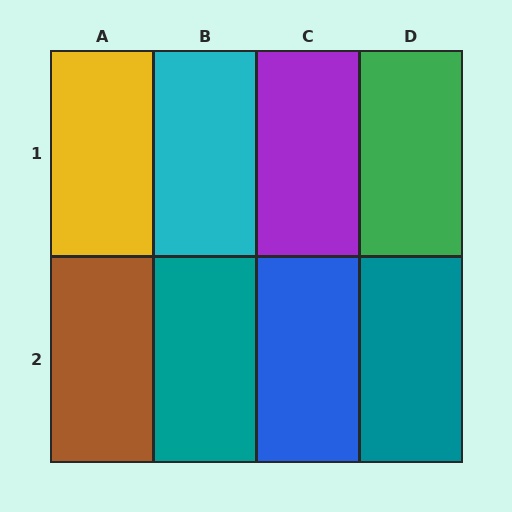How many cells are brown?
1 cell is brown.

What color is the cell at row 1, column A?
Yellow.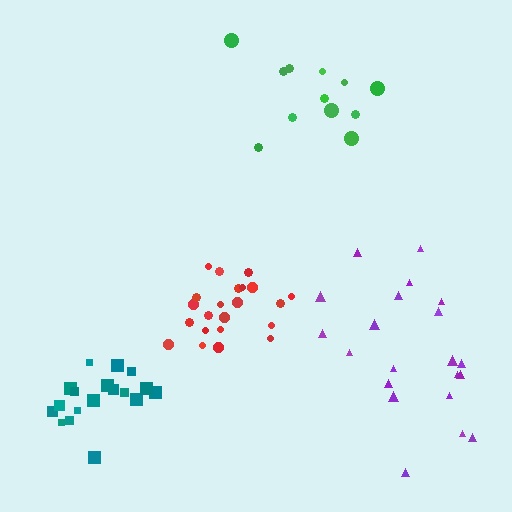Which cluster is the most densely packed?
Red.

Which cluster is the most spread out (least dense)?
Purple.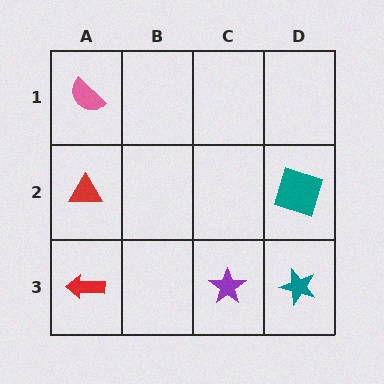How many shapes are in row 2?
2 shapes.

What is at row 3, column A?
A red arrow.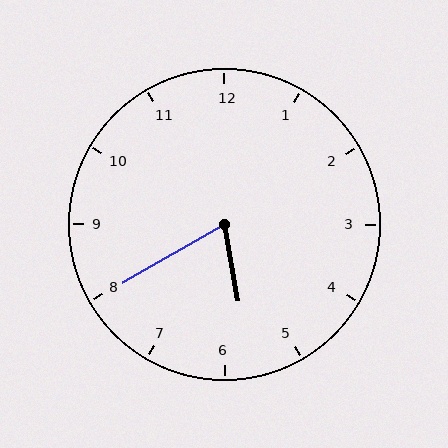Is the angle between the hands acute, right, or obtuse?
It is acute.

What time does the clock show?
5:40.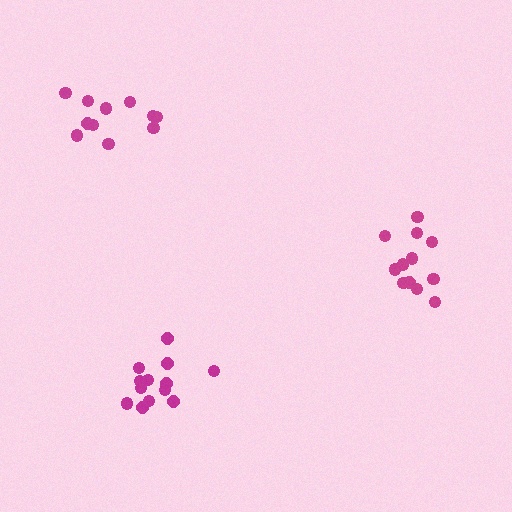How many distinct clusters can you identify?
There are 3 distinct clusters.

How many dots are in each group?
Group 1: 13 dots, Group 2: 12 dots, Group 3: 11 dots (36 total).